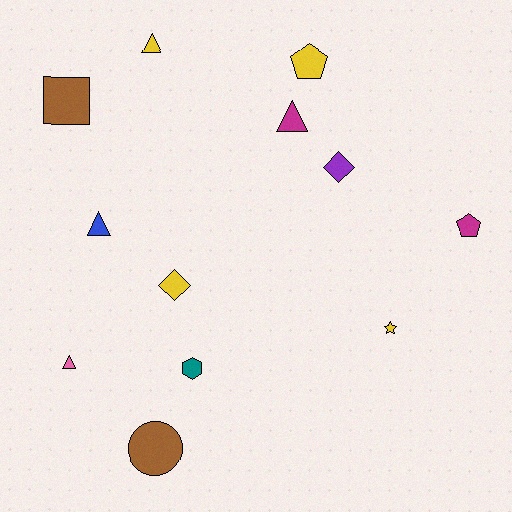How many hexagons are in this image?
There is 1 hexagon.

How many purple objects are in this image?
There is 1 purple object.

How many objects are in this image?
There are 12 objects.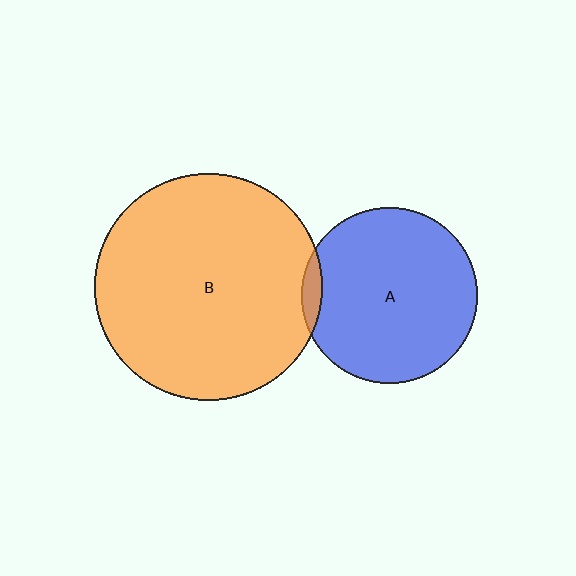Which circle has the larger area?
Circle B (orange).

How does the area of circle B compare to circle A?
Approximately 1.7 times.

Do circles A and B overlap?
Yes.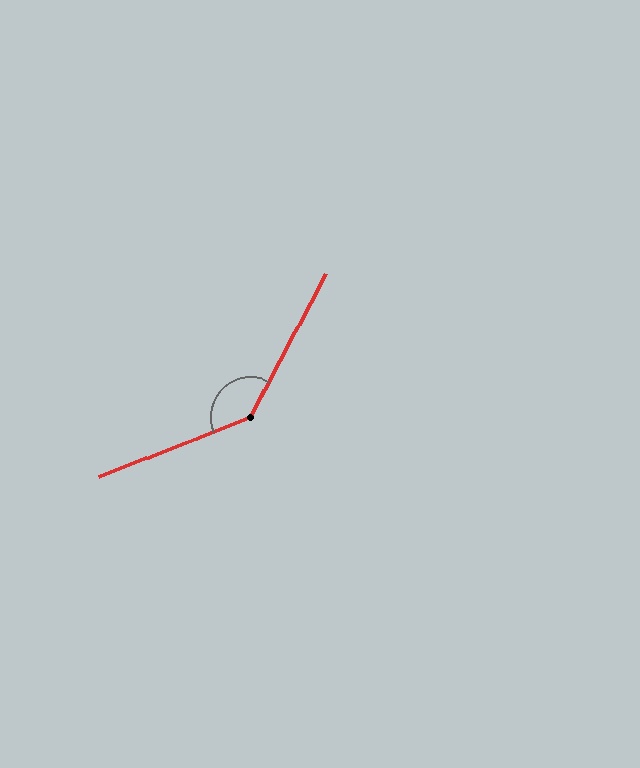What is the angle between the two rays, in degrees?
Approximately 139 degrees.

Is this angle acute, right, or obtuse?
It is obtuse.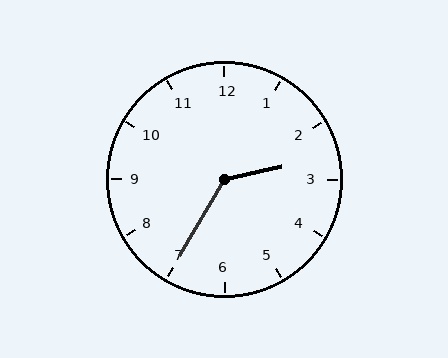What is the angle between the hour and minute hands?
Approximately 132 degrees.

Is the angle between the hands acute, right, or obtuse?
It is obtuse.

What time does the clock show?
2:35.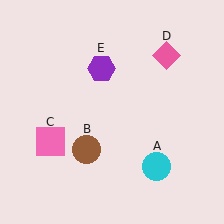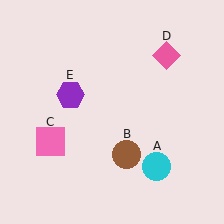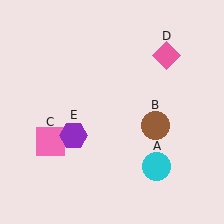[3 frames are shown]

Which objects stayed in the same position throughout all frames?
Cyan circle (object A) and pink square (object C) and pink diamond (object D) remained stationary.